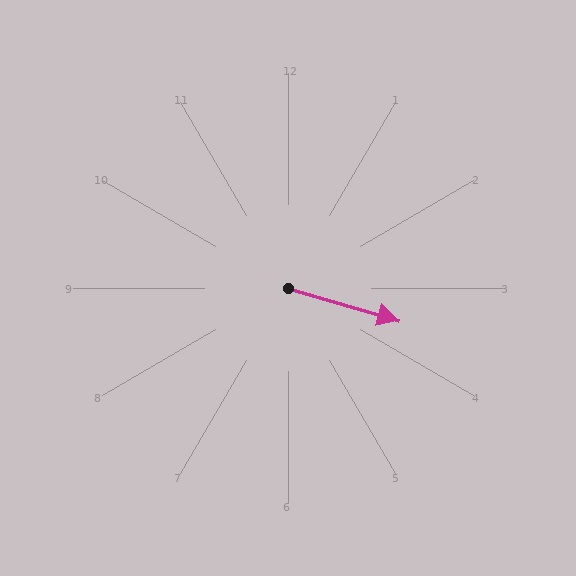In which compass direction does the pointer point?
East.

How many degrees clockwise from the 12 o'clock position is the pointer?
Approximately 106 degrees.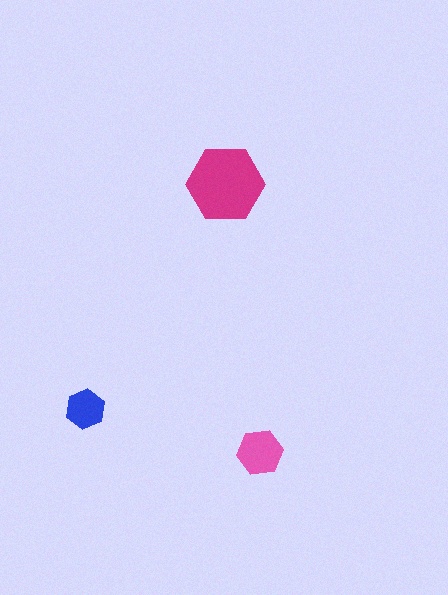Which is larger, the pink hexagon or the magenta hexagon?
The magenta one.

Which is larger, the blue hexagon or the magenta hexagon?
The magenta one.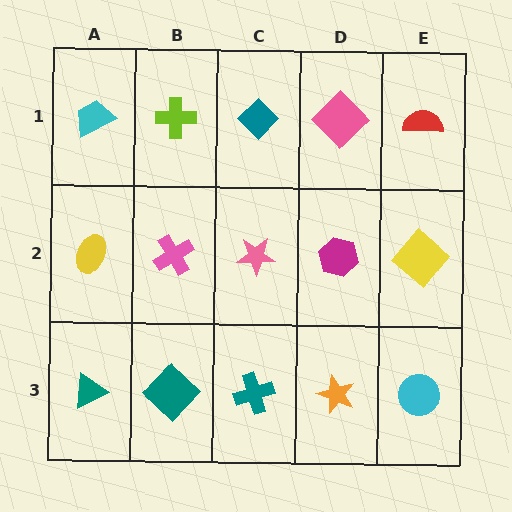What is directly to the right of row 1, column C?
A pink diamond.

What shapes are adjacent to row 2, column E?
A red semicircle (row 1, column E), a cyan circle (row 3, column E), a magenta hexagon (row 2, column D).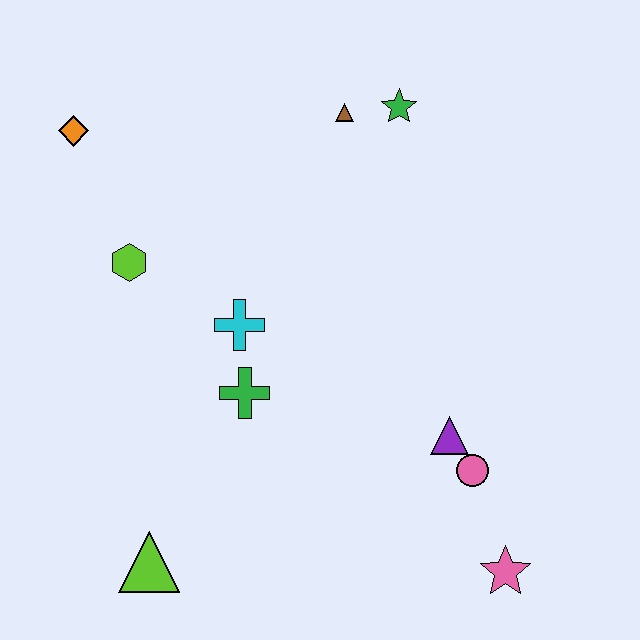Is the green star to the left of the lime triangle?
No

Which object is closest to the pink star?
The pink circle is closest to the pink star.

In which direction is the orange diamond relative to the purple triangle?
The orange diamond is to the left of the purple triangle.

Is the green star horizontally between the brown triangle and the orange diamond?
No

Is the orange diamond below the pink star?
No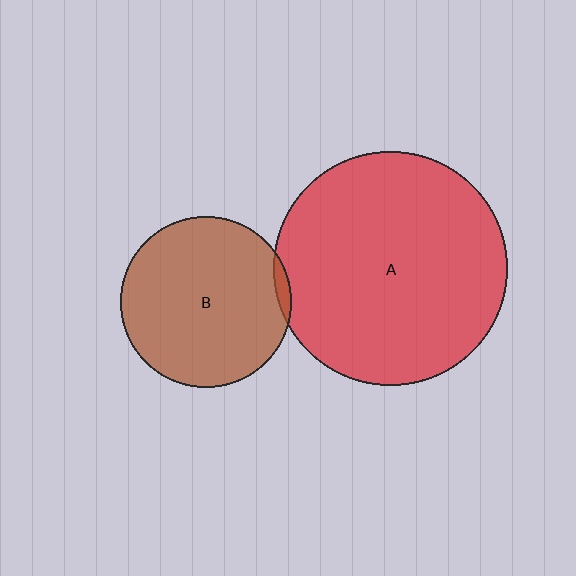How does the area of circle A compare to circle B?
Approximately 1.9 times.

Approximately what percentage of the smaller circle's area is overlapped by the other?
Approximately 5%.